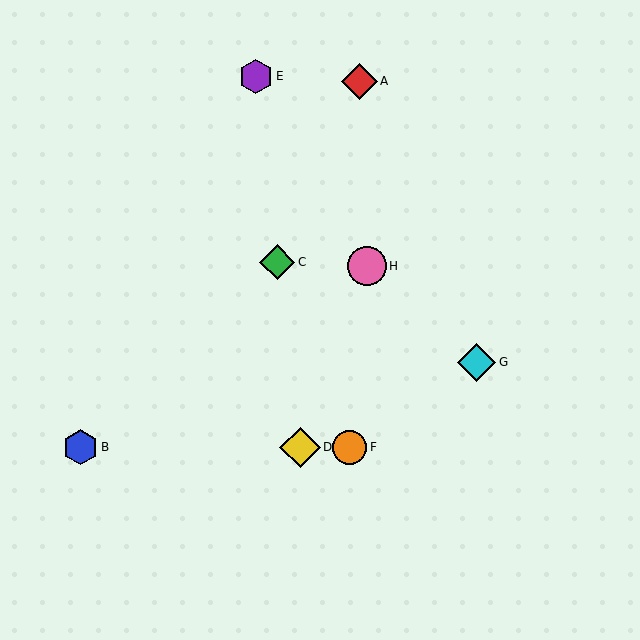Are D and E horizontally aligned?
No, D is at y≈447 and E is at y≈76.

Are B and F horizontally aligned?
Yes, both are at y≈447.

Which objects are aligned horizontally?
Objects B, D, F are aligned horizontally.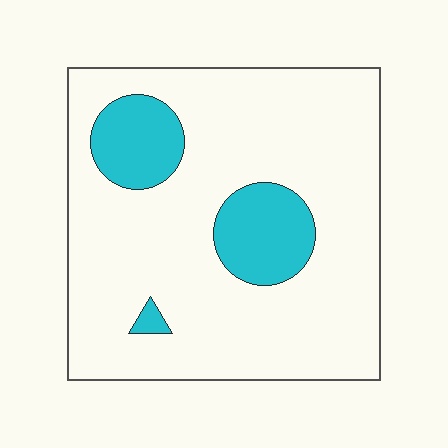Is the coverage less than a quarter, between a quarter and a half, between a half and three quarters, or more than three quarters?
Less than a quarter.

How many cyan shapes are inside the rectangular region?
3.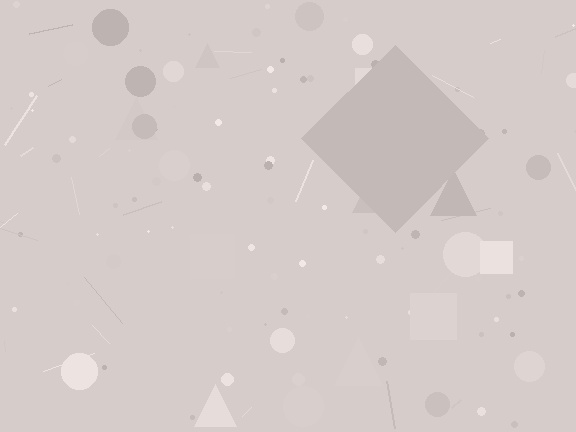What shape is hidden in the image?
A diamond is hidden in the image.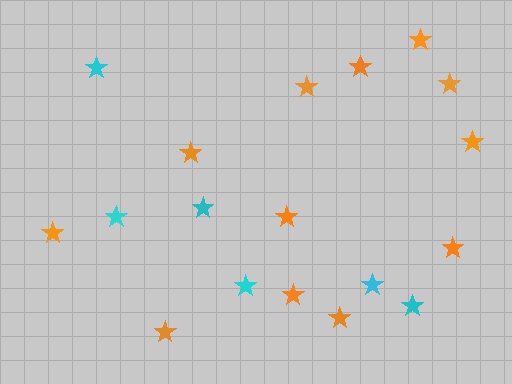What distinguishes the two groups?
There are 2 groups: one group of cyan stars (6) and one group of orange stars (12).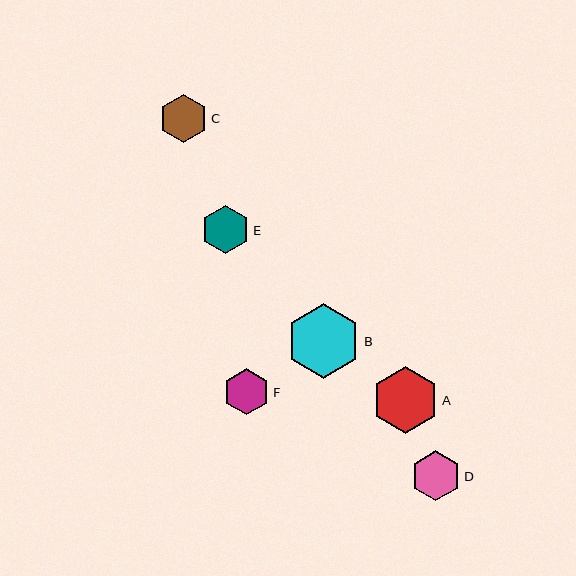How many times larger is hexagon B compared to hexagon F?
Hexagon B is approximately 1.6 times the size of hexagon F.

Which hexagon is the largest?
Hexagon B is the largest with a size of approximately 75 pixels.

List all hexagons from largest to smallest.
From largest to smallest: B, A, D, E, C, F.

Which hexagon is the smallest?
Hexagon F is the smallest with a size of approximately 46 pixels.